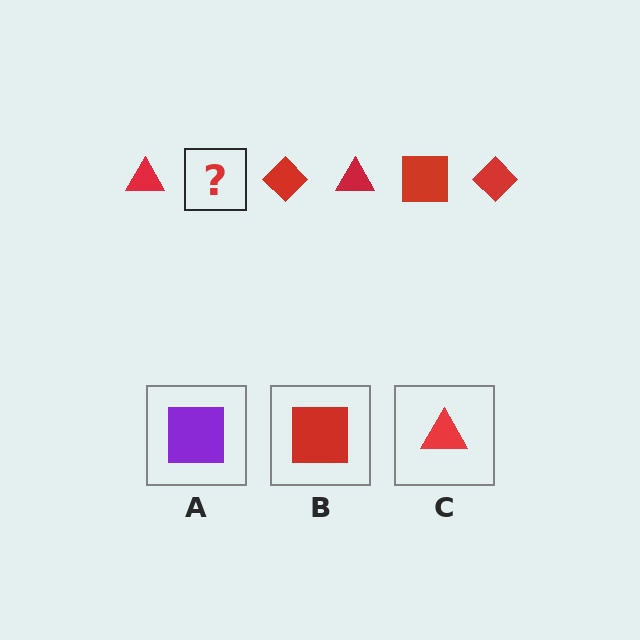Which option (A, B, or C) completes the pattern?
B.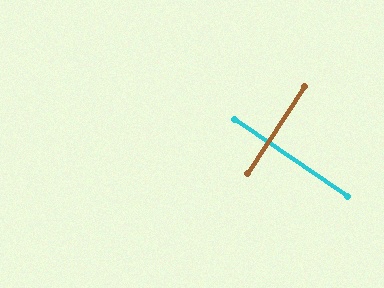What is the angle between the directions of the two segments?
Approximately 89 degrees.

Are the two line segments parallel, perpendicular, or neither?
Perpendicular — they meet at approximately 89°.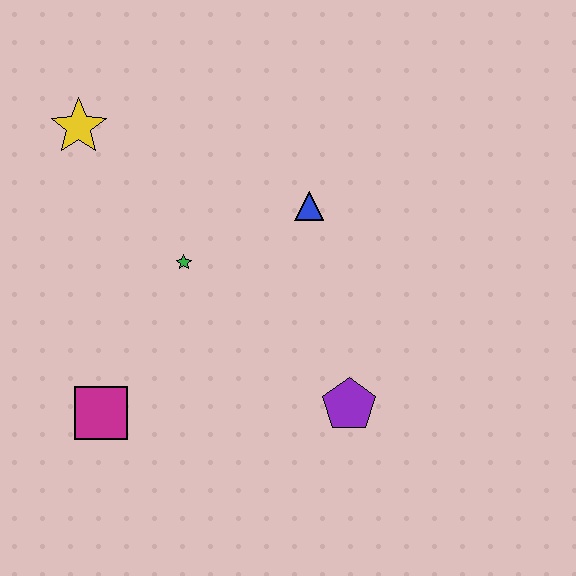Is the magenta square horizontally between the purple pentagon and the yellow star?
Yes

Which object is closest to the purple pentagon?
The blue triangle is closest to the purple pentagon.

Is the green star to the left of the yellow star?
No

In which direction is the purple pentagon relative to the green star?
The purple pentagon is to the right of the green star.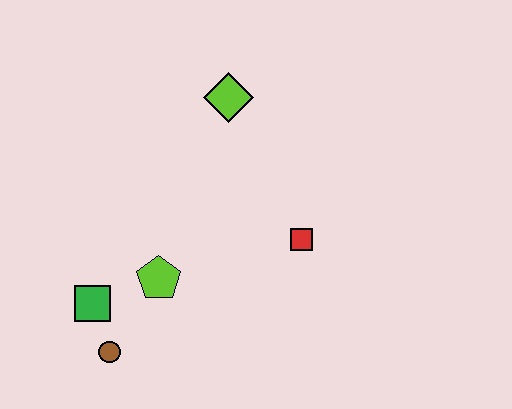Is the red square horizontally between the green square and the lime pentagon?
No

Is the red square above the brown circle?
Yes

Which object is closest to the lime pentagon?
The green square is closest to the lime pentagon.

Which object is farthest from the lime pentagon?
The lime diamond is farthest from the lime pentagon.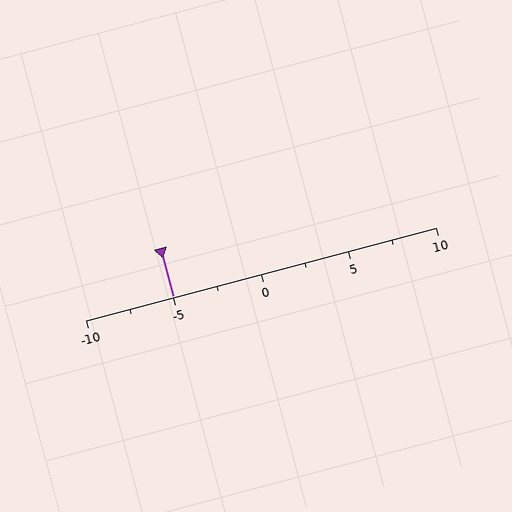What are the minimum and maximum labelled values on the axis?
The axis runs from -10 to 10.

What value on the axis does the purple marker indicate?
The marker indicates approximately -5.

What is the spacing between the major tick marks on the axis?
The major ticks are spaced 5 apart.